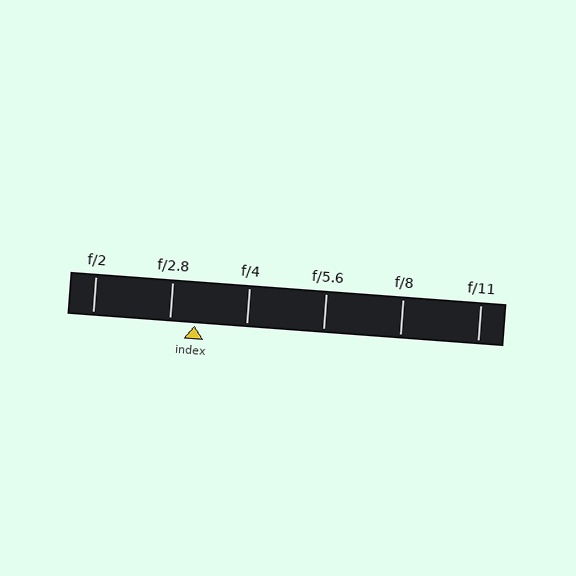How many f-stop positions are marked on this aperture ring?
There are 6 f-stop positions marked.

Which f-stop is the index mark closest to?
The index mark is closest to f/2.8.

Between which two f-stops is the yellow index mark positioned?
The index mark is between f/2.8 and f/4.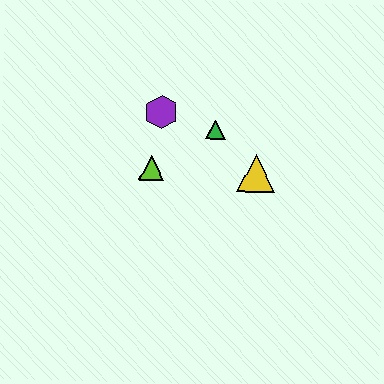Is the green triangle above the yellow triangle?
Yes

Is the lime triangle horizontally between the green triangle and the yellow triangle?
No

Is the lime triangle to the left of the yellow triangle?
Yes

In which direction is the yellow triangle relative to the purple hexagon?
The yellow triangle is to the right of the purple hexagon.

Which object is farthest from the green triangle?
The lime triangle is farthest from the green triangle.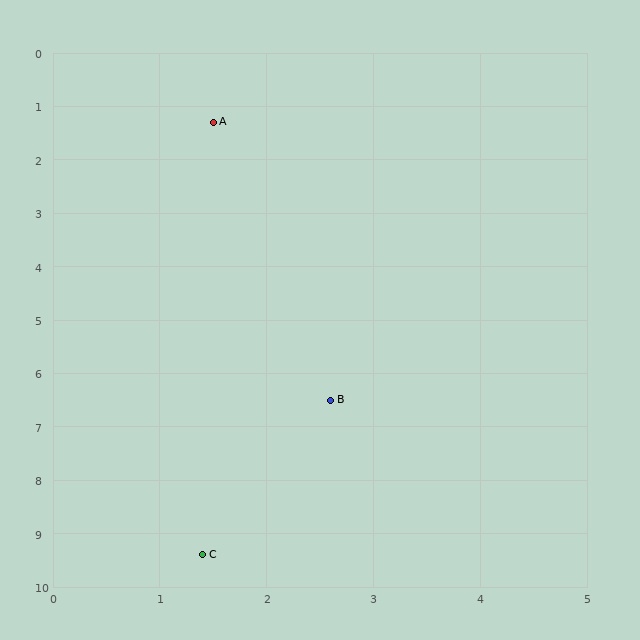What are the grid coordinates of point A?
Point A is at approximately (1.5, 1.3).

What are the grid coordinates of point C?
Point C is at approximately (1.4, 9.4).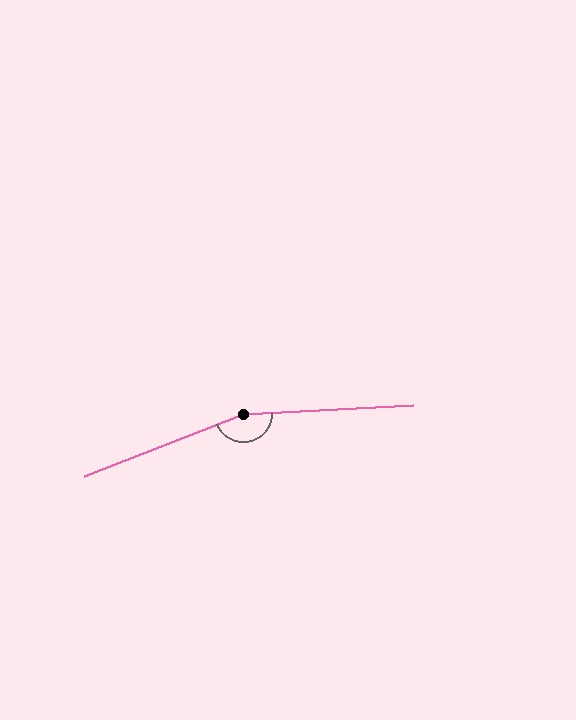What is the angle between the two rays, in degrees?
Approximately 161 degrees.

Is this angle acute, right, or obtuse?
It is obtuse.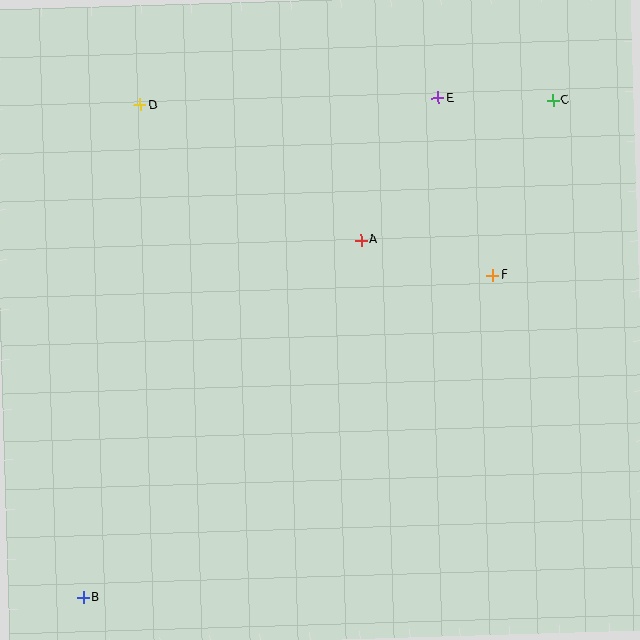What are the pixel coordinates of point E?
Point E is at (438, 98).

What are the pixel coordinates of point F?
Point F is at (492, 275).